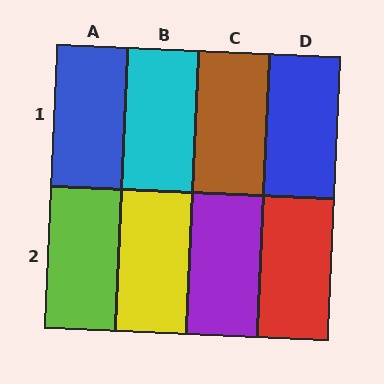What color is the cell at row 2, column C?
Purple.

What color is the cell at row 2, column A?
Lime.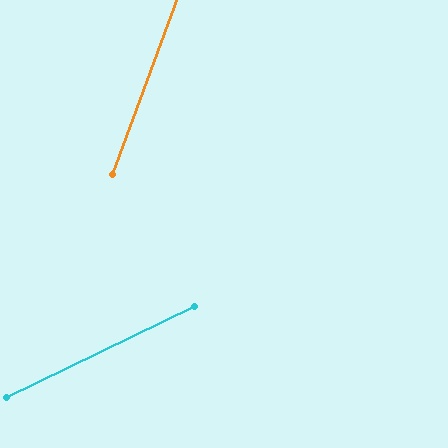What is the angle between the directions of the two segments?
Approximately 44 degrees.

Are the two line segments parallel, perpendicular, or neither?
Neither parallel nor perpendicular — they differ by about 44°.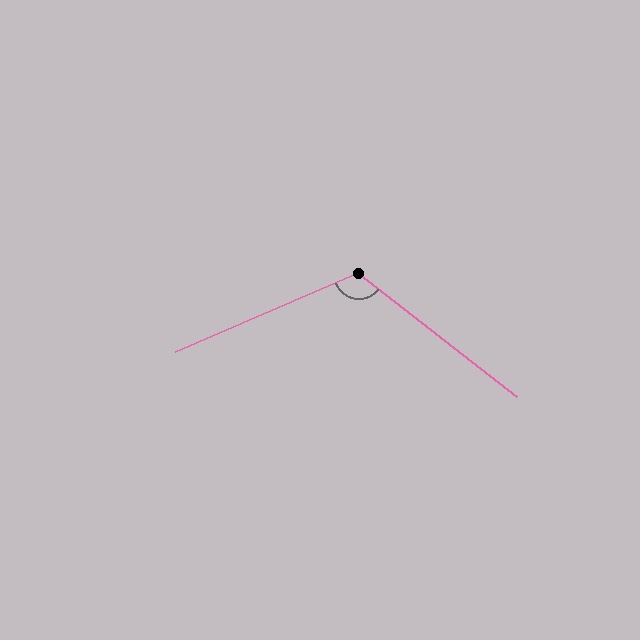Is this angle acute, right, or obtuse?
It is obtuse.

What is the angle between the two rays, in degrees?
Approximately 119 degrees.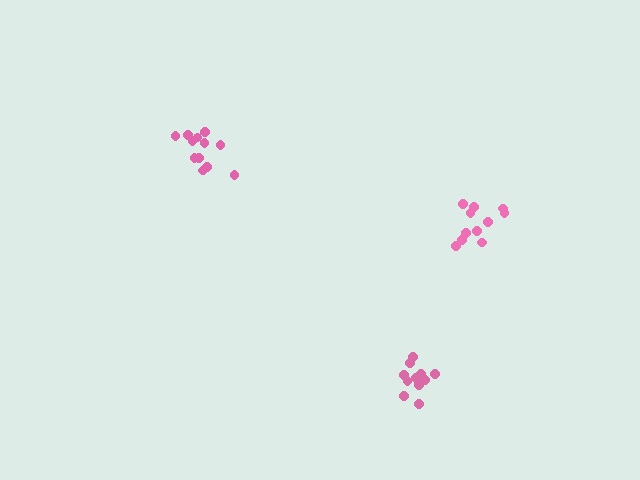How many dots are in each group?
Group 1: 12 dots, Group 2: 12 dots, Group 3: 11 dots (35 total).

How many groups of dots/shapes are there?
There are 3 groups.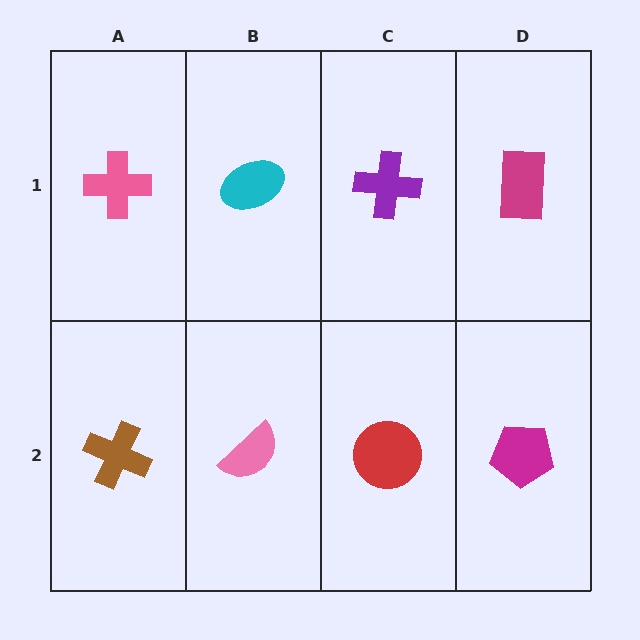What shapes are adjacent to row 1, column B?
A pink semicircle (row 2, column B), a pink cross (row 1, column A), a purple cross (row 1, column C).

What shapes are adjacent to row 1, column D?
A magenta pentagon (row 2, column D), a purple cross (row 1, column C).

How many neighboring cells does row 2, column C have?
3.